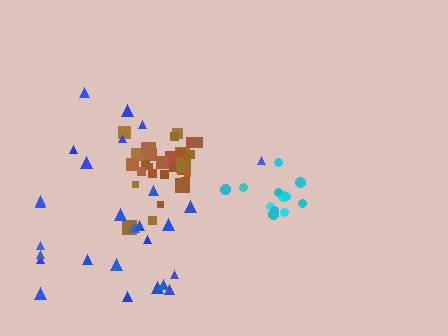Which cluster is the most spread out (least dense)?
Blue.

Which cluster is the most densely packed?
Brown.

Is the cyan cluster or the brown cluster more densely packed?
Brown.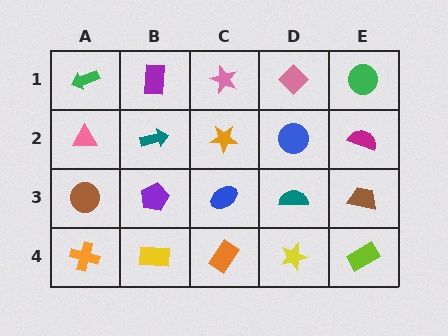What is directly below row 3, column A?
An orange cross.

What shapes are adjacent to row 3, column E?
A magenta semicircle (row 2, column E), a lime rectangle (row 4, column E), a teal semicircle (row 3, column D).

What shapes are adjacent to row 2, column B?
A purple rectangle (row 1, column B), a purple pentagon (row 3, column B), a pink triangle (row 2, column A), an orange star (row 2, column C).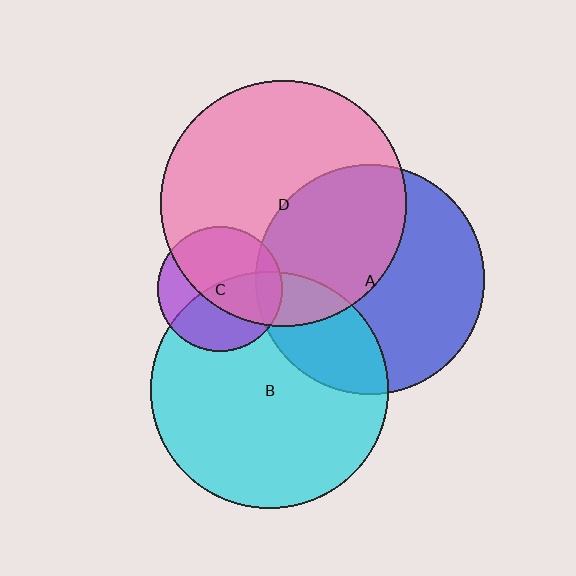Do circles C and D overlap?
Yes.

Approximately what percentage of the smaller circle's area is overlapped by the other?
Approximately 60%.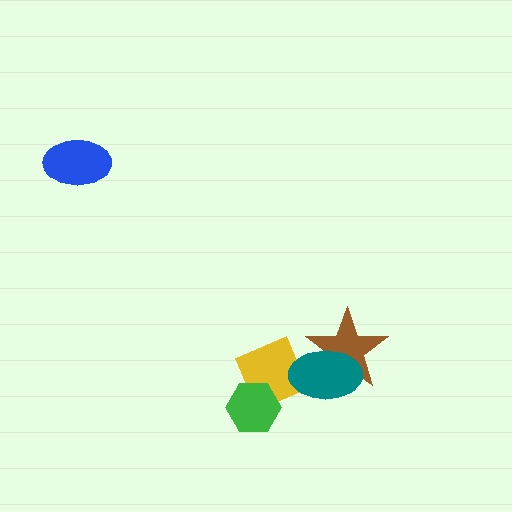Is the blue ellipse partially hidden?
No, no other shape covers it.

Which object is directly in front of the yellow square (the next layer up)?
The green hexagon is directly in front of the yellow square.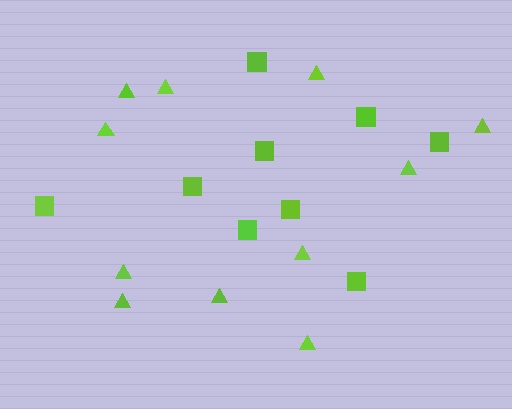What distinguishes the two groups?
There are 2 groups: one group of triangles (11) and one group of squares (9).